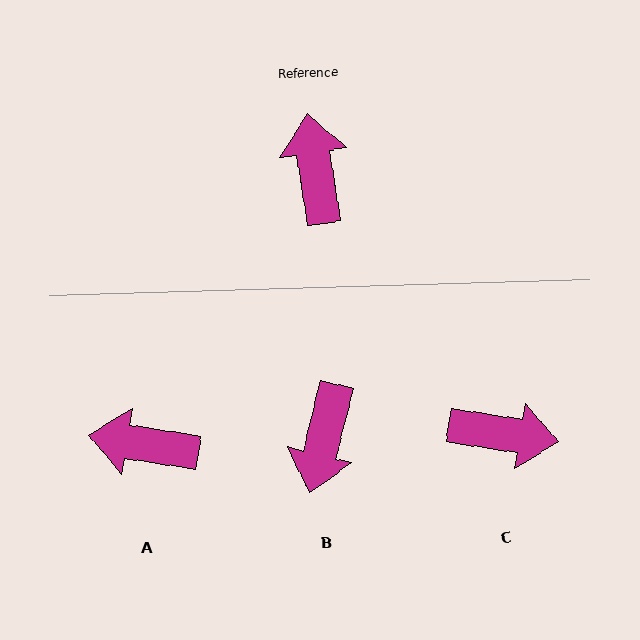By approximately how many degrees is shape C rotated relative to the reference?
Approximately 107 degrees clockwise.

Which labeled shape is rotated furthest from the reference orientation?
B, about 157 degrees away.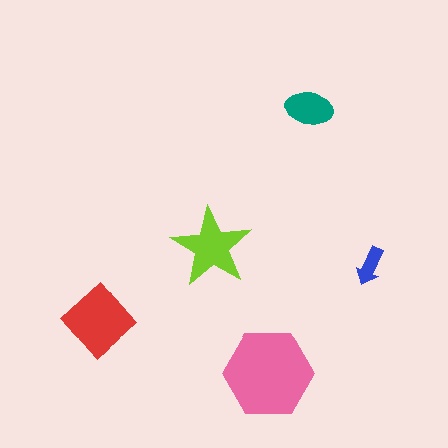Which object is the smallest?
The blue arrow.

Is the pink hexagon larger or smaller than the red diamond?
Larger.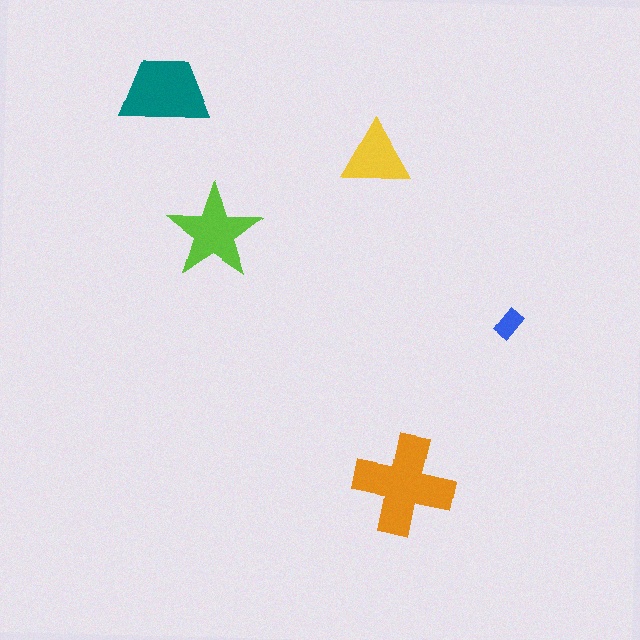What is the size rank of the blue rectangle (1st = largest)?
5th.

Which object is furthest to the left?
The teal trapezoid is leftmost.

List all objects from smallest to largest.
The blue rectangle, the yellow triangle, the lime star, the teal trapezoid, the orange cross.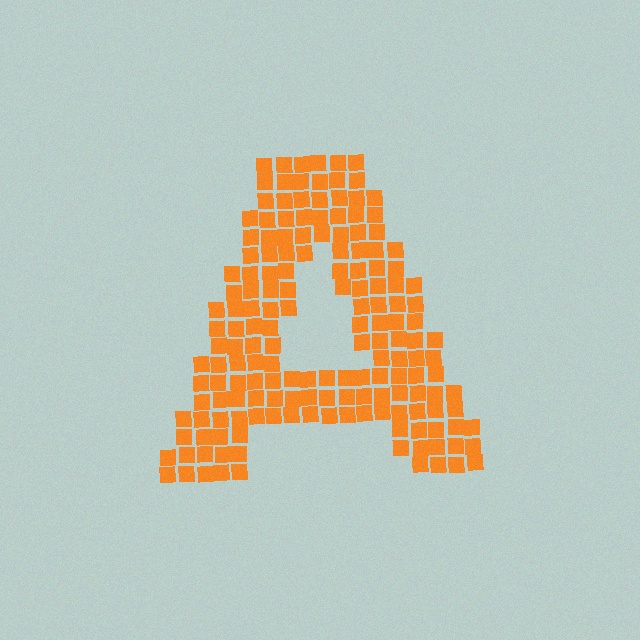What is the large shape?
The large shape is the letter A.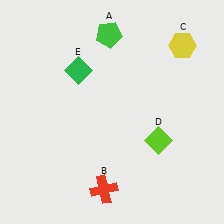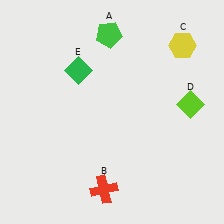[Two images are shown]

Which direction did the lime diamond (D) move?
The lime diamond (D) moved up.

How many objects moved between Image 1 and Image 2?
1 object moved between the two images.